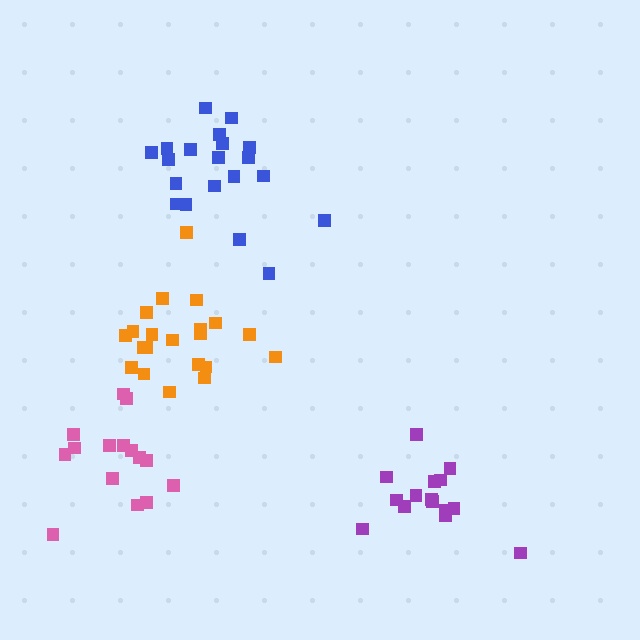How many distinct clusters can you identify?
There are 4 distinct clusters.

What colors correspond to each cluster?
The clusters are colored: blue, pink, orange, purple.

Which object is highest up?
The blue cluster is topmost.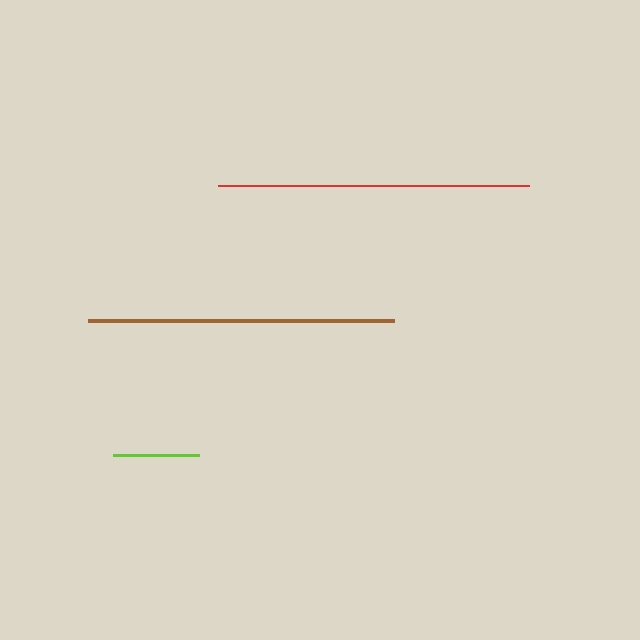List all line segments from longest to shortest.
From longest to shortest: red, brown, lime.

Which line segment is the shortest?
The lime line is the shortest at approximately 86 pixels.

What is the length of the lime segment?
The lime segment is approximately 86 pixels long.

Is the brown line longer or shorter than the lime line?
The brown line is longer than the lime line.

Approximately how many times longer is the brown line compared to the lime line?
The brown line is approximately 3.6 times the length of the lime line.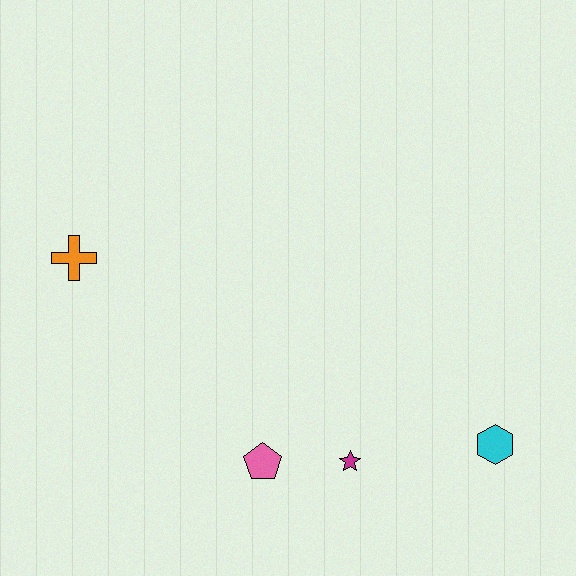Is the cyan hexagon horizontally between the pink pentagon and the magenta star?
No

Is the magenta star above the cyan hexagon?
No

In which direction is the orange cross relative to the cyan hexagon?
The orange cross is to the left of the cyan hexagon.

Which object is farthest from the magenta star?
The orange cross is farthest from the magenta star.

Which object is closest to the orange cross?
The pink pentagon is closest to the orange cross.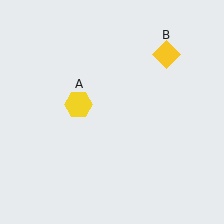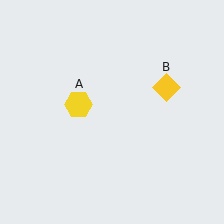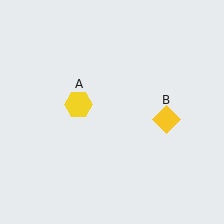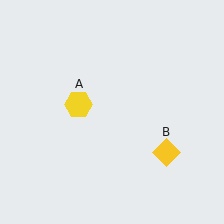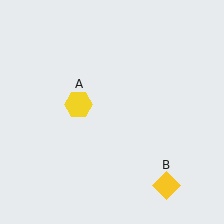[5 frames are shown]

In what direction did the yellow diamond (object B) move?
The yellow diamond (object B) moved down.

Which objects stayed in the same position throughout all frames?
Yellow hexagon (object A) remained stationary.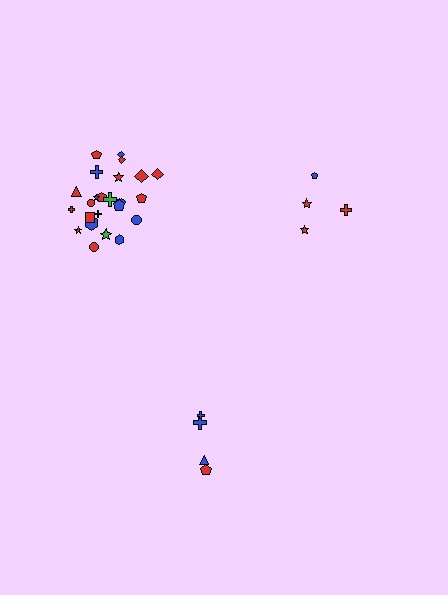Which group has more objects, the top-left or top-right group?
The top-left group.